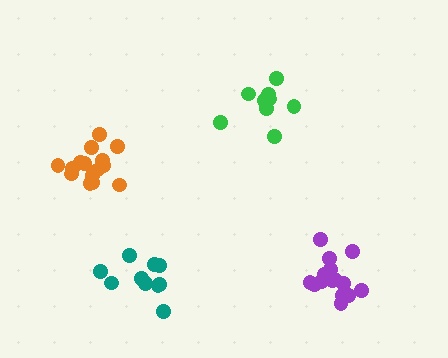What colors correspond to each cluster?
The clusters are colored: purple, green, teal, orange.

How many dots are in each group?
Group 1: 15 dots, Group 2: 9 dots, Group 3: 10 dots, Group 4: 15 dots (49 total).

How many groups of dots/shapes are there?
There are 4 groups.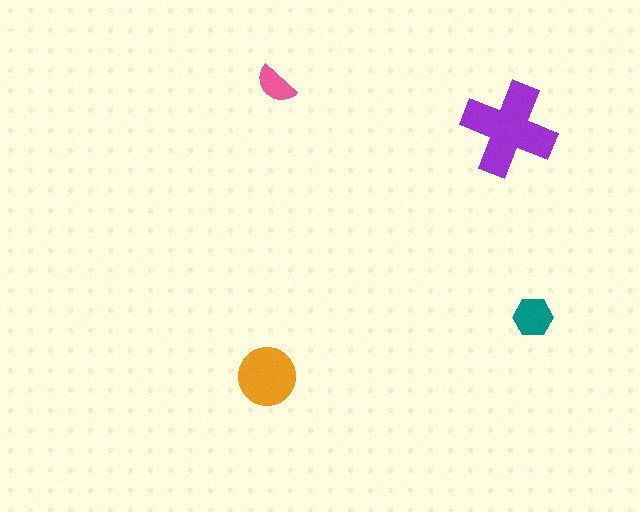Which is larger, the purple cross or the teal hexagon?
The purple cross.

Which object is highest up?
The pink semicircle is topmost.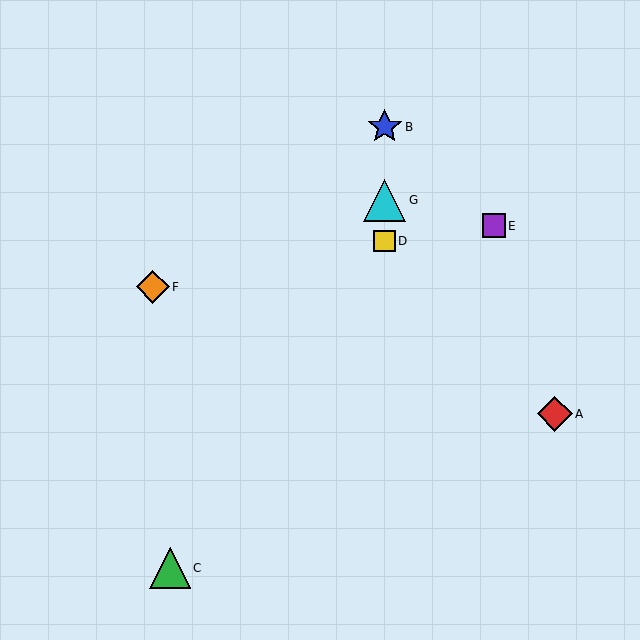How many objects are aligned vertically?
3 objects (B, D, G) are aligned vertically.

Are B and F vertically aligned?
No, B is at x≈385 and F is at x≈153.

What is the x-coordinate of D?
Object D is at x≈385.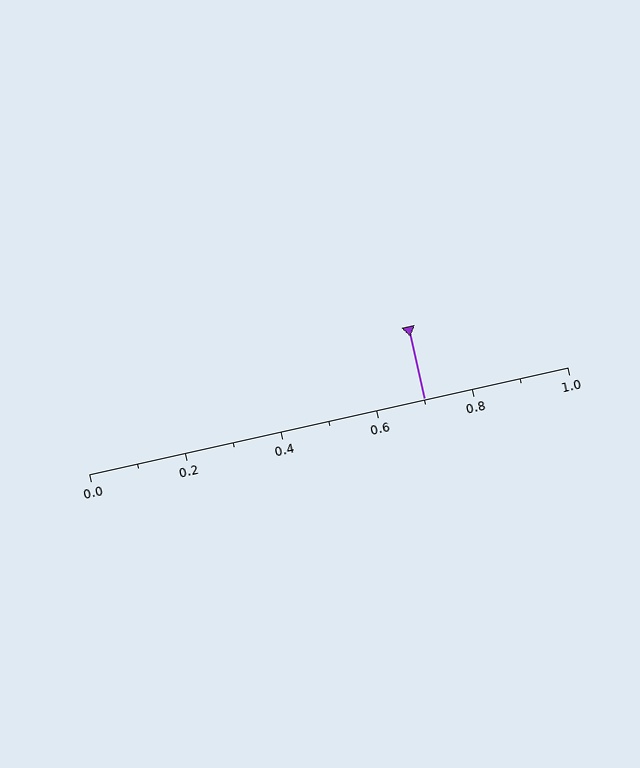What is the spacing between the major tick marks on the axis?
The major ticks are spaced 0.2 apart.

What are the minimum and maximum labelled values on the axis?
The axis runs from 0.0 to 1.0.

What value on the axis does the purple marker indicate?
The marker indicates approximately 0.7.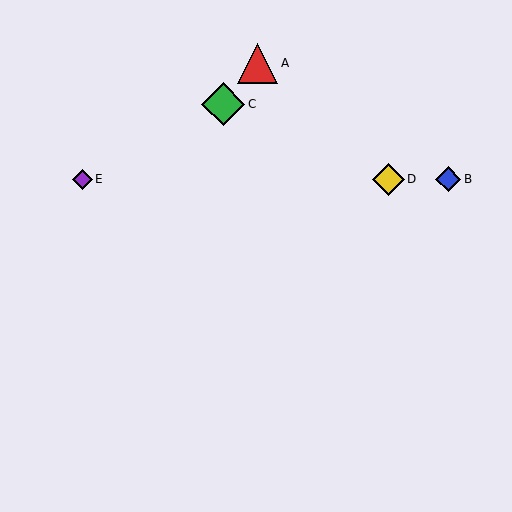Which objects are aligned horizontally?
Objects B, D, E are aligned horizontally.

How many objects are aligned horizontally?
3 objects (B, D, E) are aligned horizontally.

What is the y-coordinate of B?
Object B is at y≈179.